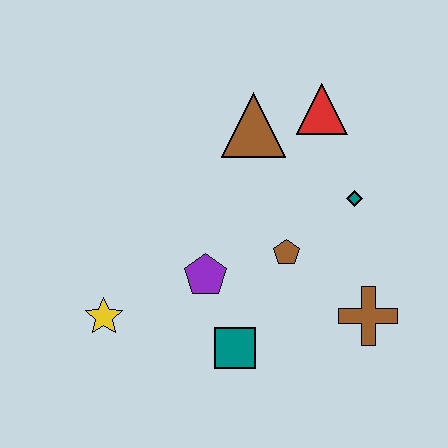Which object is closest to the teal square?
The purple pentagon is closest to the teal square.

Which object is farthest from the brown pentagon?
The yellow star is farthest from the brown pentagon.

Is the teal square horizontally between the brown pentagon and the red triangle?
No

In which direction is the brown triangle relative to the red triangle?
The brown triangle is to the left of the red triangle.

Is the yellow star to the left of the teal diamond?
Yes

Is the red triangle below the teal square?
No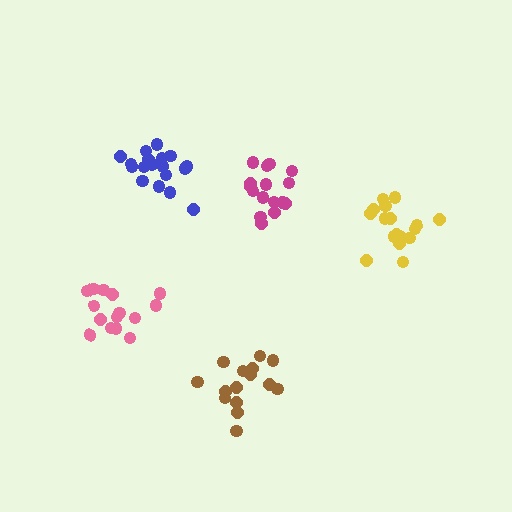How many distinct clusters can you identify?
There are 5 distinct clusters.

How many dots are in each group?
Group 1: 17 dots, Group 2: 18 dots, Group 3: 15 dots, Group 4: 15 dots, Group 5: 17 dots (82 total).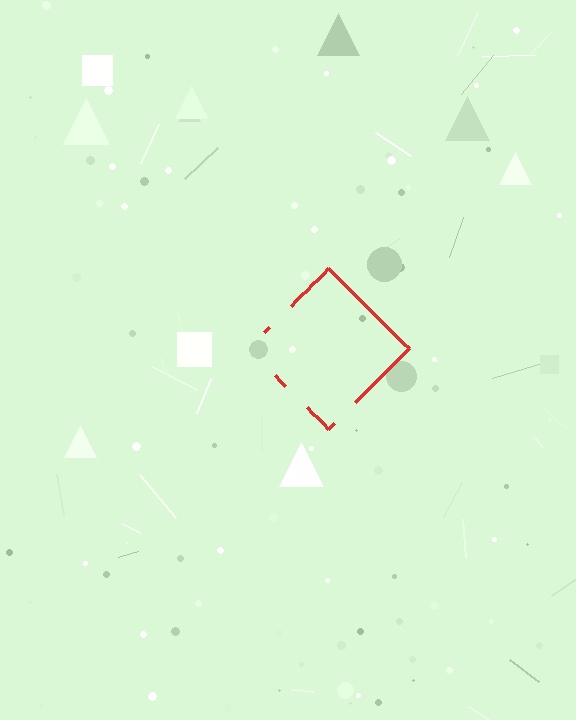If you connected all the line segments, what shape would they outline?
They would outline a diamond.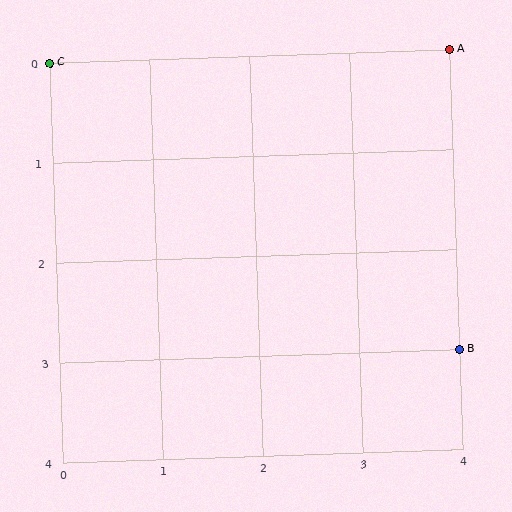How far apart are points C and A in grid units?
Points C and A are 4 columns apart.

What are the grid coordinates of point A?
Point A is at grid coordinates (4, 0).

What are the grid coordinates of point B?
Point B is at grid coordinates (4, 3).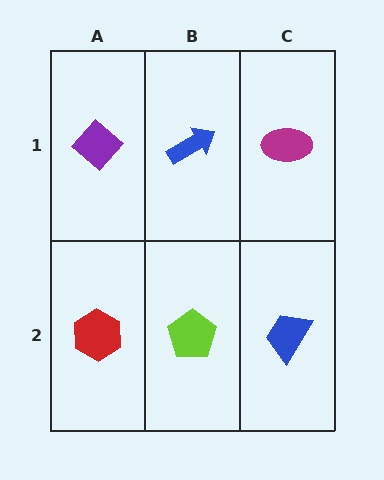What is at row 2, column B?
A lime pentagon.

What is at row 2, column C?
A blue trapezoid.